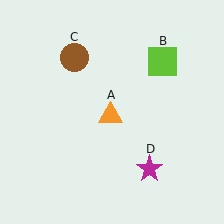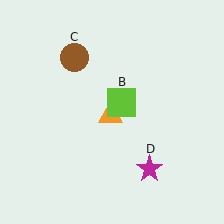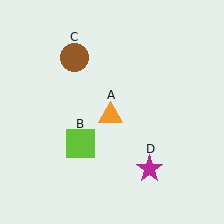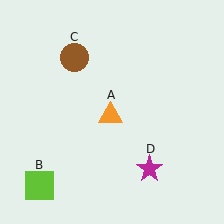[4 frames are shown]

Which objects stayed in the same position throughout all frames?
Orange triangle (object A) and brown circle (object C) and magenta star (object D) remained stationary.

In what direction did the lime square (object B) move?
The lime square (object B) moved down and to the left.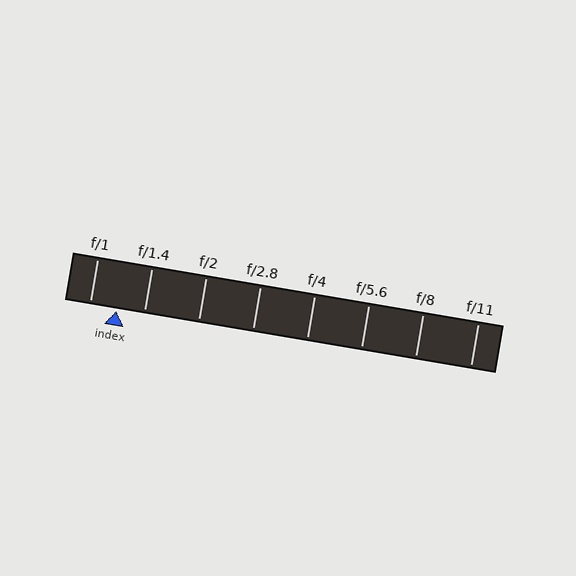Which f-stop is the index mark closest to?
The index mark is closest to f/1.4.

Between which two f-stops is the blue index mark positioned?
The index mark is between f/1 and f/1.4.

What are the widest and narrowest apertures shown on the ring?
The widest aperture shown is f/1 and the narrowest is f/11.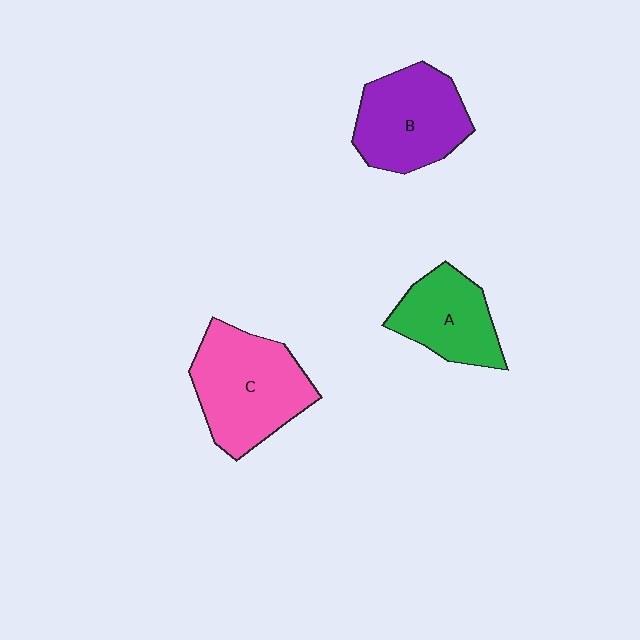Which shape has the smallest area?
Shape A (green).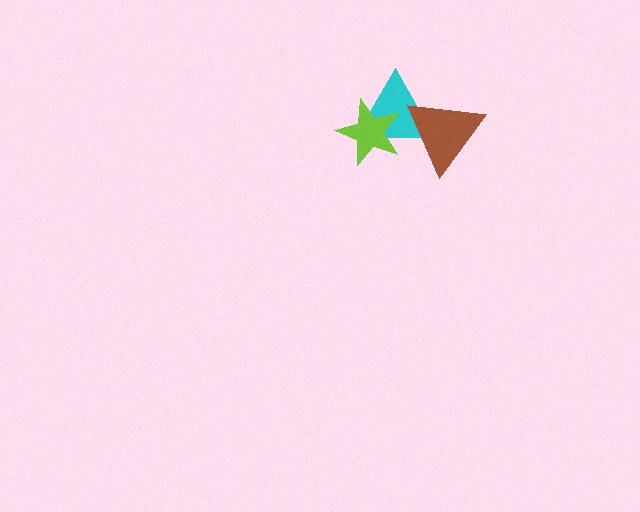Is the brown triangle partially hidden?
No, no other shape covers it.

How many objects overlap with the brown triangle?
1 object overlaps with the brown triangle.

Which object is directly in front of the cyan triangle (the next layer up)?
The brown triangle is directly in front of the cyan triangle.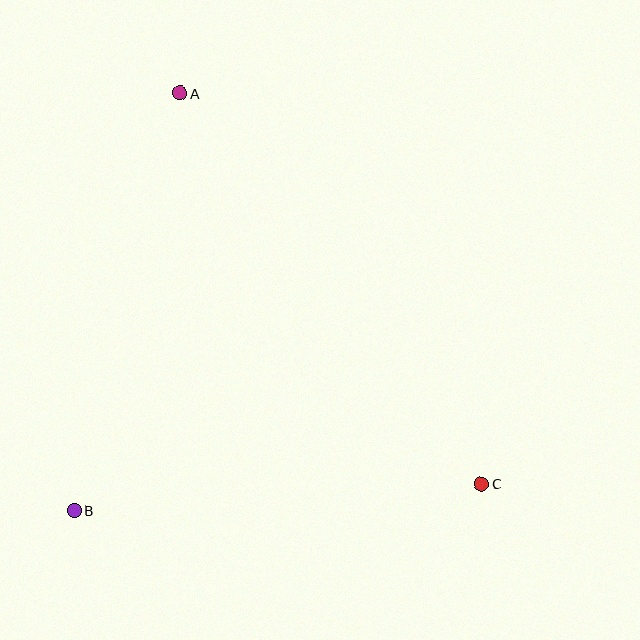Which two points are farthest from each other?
Points A and C are farthest from each other.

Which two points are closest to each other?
Points B and C are closest to each other.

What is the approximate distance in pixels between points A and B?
The distance between A and B is approximately 430 pixels.